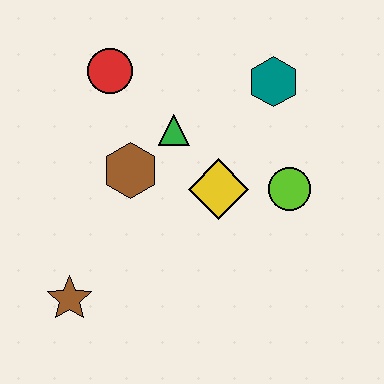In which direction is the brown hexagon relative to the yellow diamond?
The brown hexagon is to the left of the yellow diamond.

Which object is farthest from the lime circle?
The brown star is farthest from the lime circle.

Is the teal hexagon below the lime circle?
No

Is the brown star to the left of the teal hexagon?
Yes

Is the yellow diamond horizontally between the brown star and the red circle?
No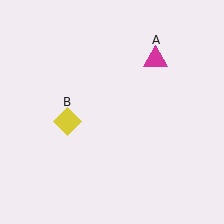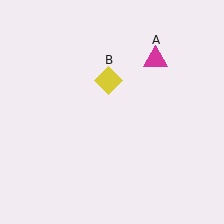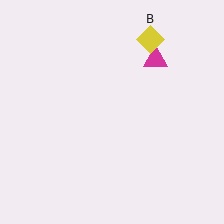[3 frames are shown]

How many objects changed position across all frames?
1 object changed position: yellow diamond (object B).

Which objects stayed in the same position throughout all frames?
Magenta triangle (object A) remained stationary.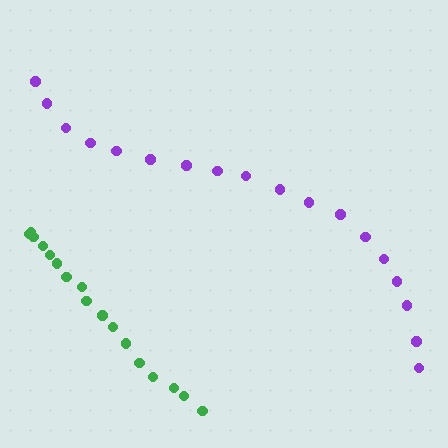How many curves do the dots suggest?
There are 2 distinct paths.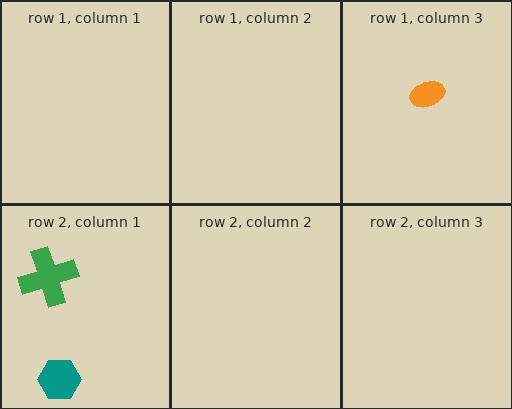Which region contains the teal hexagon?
The row 2, column 1 region.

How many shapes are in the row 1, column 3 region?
1.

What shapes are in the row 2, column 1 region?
The teal hexagon, the green cross.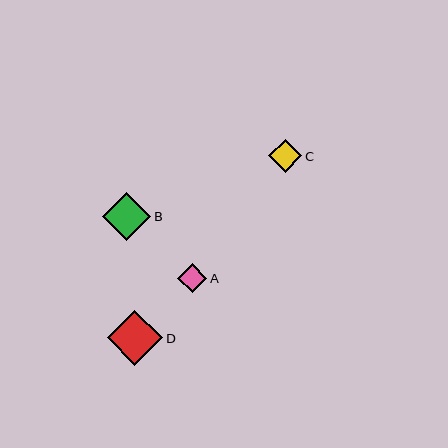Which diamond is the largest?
Diamond D is the largest with a size of approximately 56 pixels.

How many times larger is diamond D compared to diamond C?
Diamond D is approximately 1.7 times the size of diamond C.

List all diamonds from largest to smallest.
From largest to smallest: D, B, C, A.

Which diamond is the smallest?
Diamond A is the smallest with a size of approximately 29 pixels.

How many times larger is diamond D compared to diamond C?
Diamond D is approximately 1.7 times the size of diamond C.